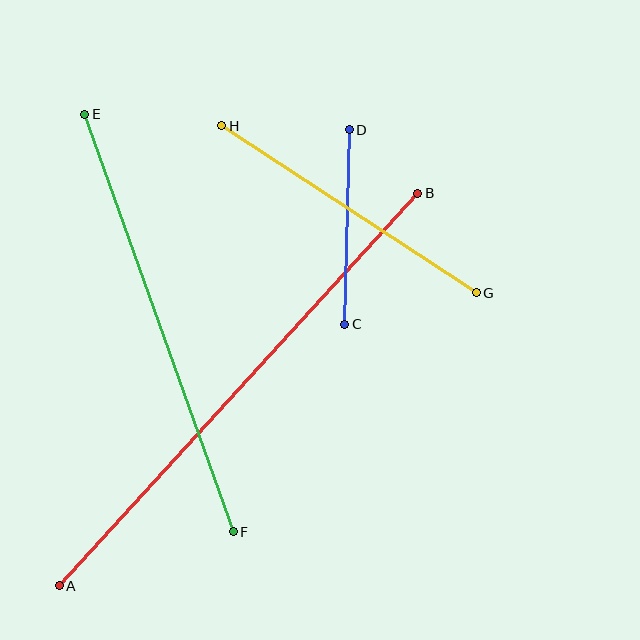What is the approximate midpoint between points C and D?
The midpoint is at approximately (347, 227) pixels.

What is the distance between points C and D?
The distance is approximately 194 pixels.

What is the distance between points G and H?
The distance is approximately 304 pixels.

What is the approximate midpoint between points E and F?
The midpoint is at approximately (159, 323) pixels.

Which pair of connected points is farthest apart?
Points A and B are farthest apart.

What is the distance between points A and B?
The distance is approximately 532 pixels.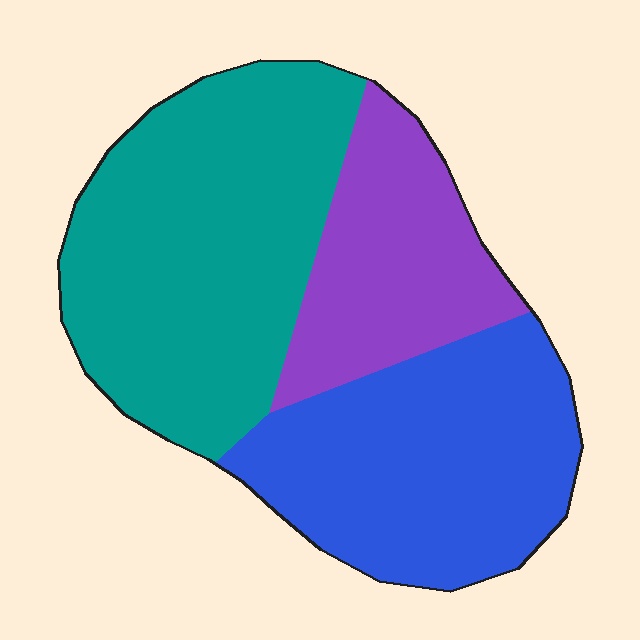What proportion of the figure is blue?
Blue takes up between a third and a half of the figure.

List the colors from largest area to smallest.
From largest to smallest: teal, blue, purple.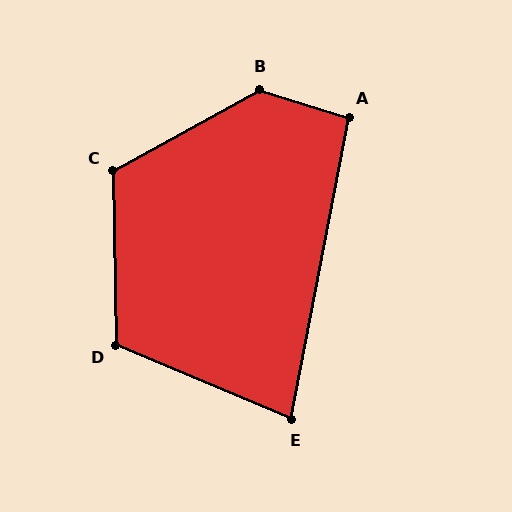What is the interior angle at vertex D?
Approximately 113 degrees (obtuse).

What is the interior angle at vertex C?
Approximately 118 degrees (obtuse).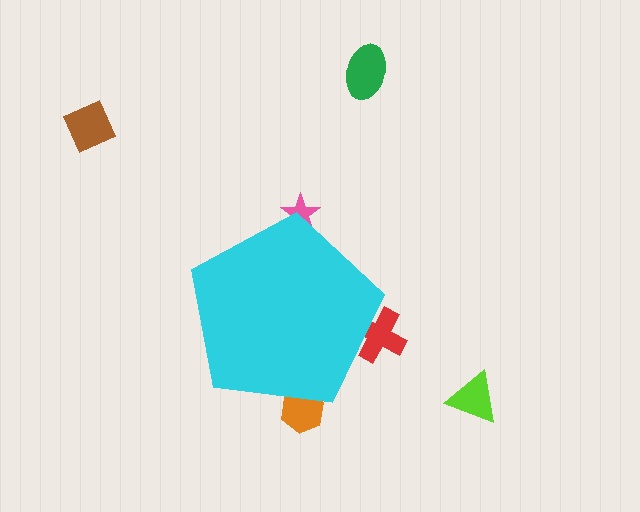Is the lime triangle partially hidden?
No, the lime triangle is fully visible.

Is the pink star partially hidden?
Yes, the pink star is partially hidden behind the cyan pentagon.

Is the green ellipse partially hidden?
No, the green ellipse is fully visible.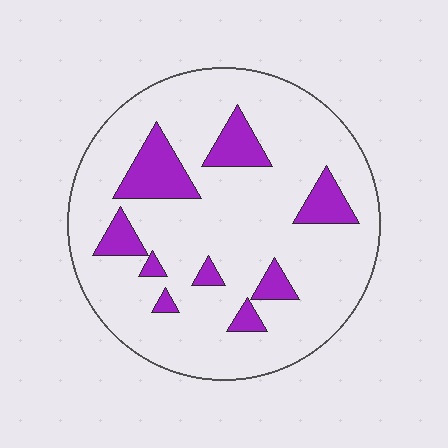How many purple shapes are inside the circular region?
9.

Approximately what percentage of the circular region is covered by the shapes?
Approximately 15%.